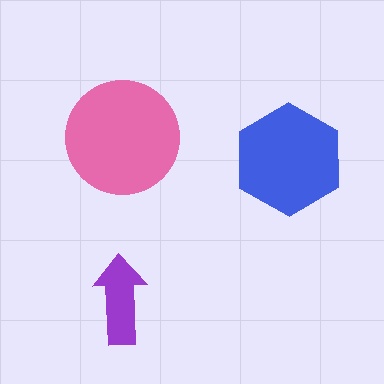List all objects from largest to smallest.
The pink circle, the blue hexagon, the purple arrow.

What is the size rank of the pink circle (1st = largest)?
1st.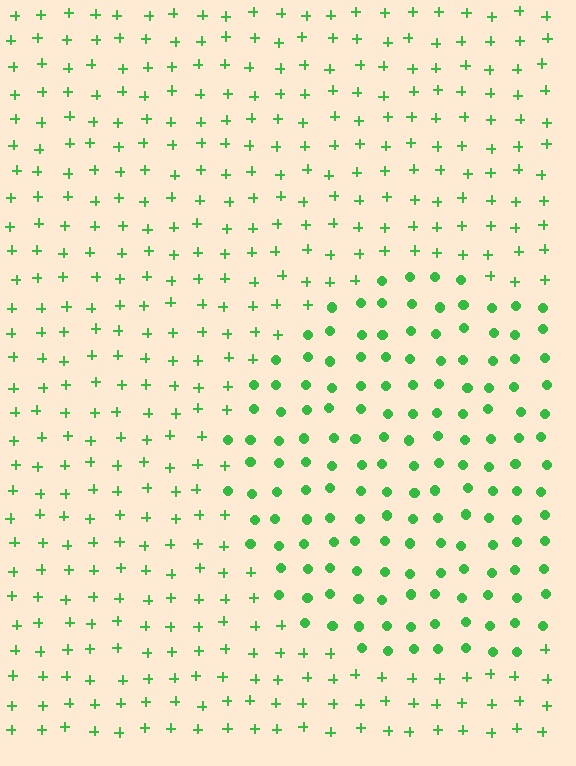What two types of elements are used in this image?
The image uses circles inside the circle region and plus signs outside it.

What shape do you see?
I see a circle.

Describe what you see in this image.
The image is filled with small green elements arranged in a uniform grid. A circle-shaped region contains circles, while the surrounding area contains plus signs. The boundary is defined purely by the change in element shape.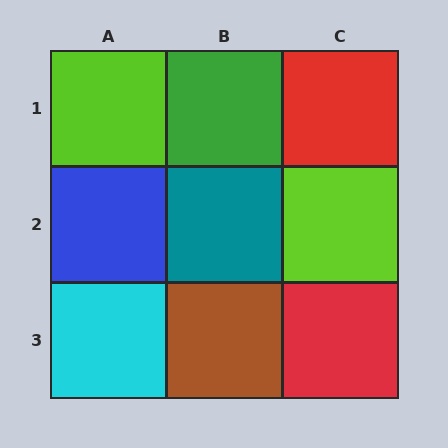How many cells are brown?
1 cell is brown.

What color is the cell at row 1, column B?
Green.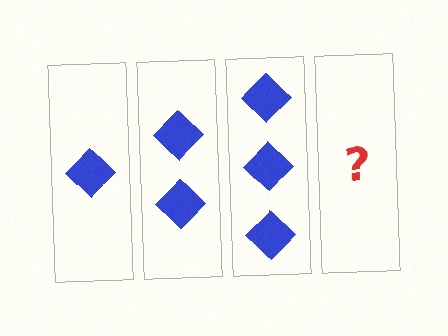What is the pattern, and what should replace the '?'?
The pattern is that each step adds one more diamond. The '?' should be 4 diamonds.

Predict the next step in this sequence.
The next step is 4 diamonds.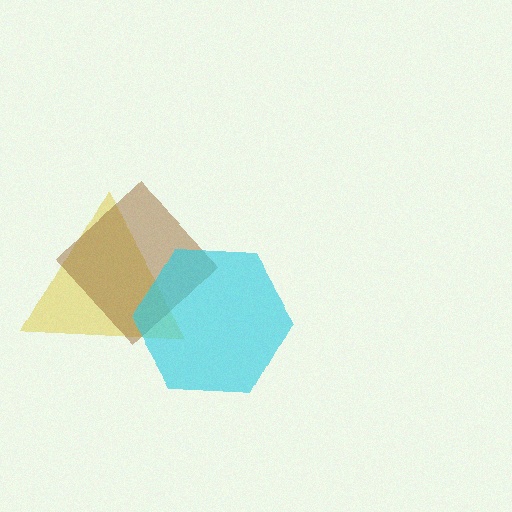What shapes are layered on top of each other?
The layered shapes are: a yellow triangle, a brown diamond, a cyan hexagon.